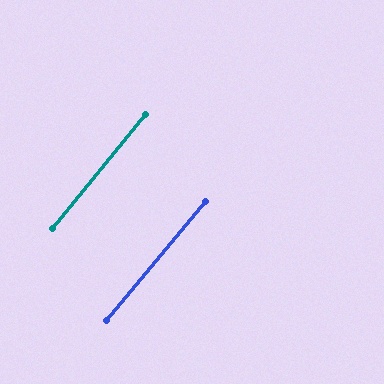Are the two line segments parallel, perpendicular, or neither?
Parallel — their directions differ by only 0.9°.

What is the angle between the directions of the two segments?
Approximately 1 degree.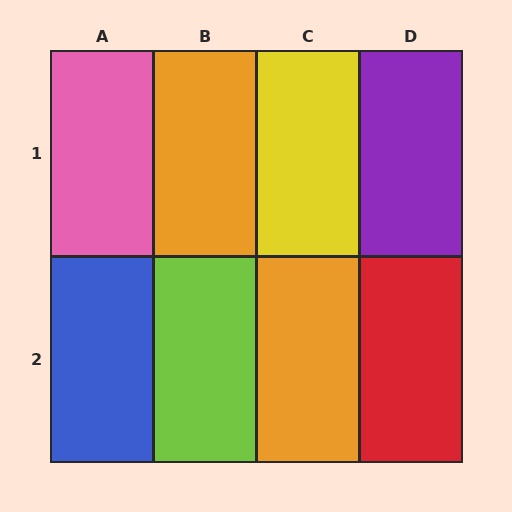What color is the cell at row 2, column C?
Orange.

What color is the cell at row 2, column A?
Blue.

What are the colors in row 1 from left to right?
Pink, orange, yellow, purple.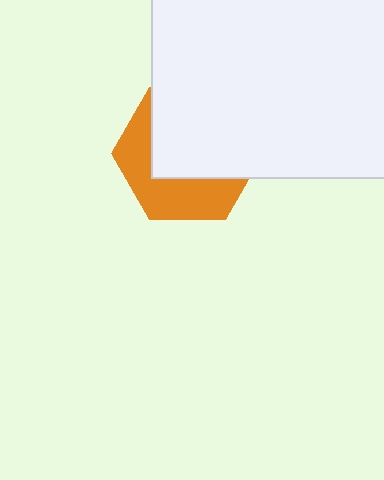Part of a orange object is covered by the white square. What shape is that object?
It is a hexagon.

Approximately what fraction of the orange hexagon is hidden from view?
Roughly 59% of the orange hexagon is hidden behind the white square.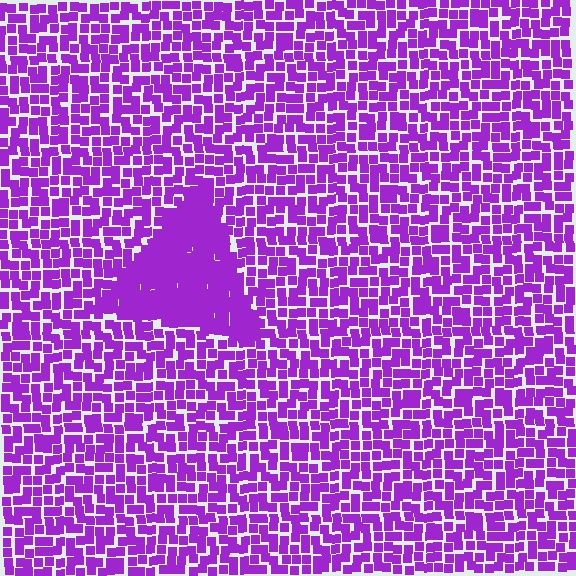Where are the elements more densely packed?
The elements are more densely packed inside the triangle boundary.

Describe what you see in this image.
The image contains small purple elements arranged at two different densities. A triangle-shaped region is visible where the elements are more densely packed than the surrounding area.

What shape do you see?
I see a triangle.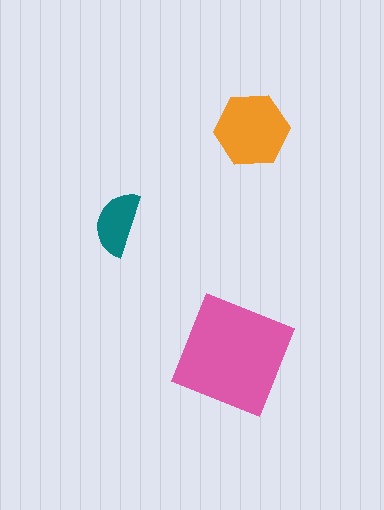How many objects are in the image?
There are 3 objects in the image.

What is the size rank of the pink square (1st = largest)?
1st.